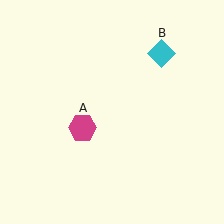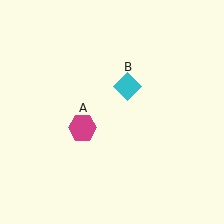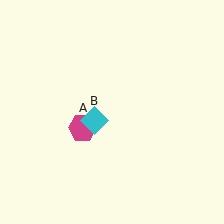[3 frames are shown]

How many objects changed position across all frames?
1 object changed position: cyan diamond (object B).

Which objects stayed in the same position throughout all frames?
Magenta hexagon (object A) remained stationary.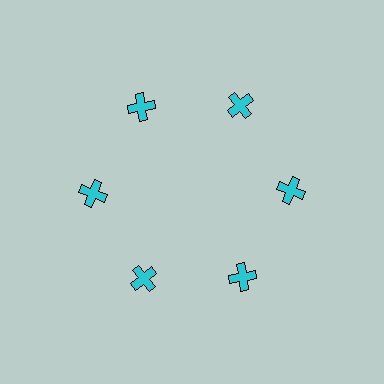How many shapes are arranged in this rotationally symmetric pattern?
There are 6 shapes, arranged in 6 groups of 1.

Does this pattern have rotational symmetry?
Yes, this pattern has 6-fold rotational symmetry. It looks the same after rotating 60 degrees around the center.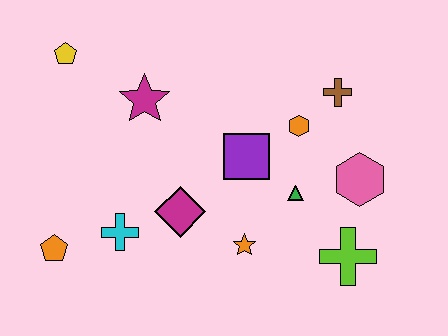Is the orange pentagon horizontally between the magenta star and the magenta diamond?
No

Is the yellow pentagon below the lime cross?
No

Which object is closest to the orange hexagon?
The brown cross is closest to the orange hexagon.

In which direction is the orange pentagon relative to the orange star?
The orange pentagon is to the left of the orange star.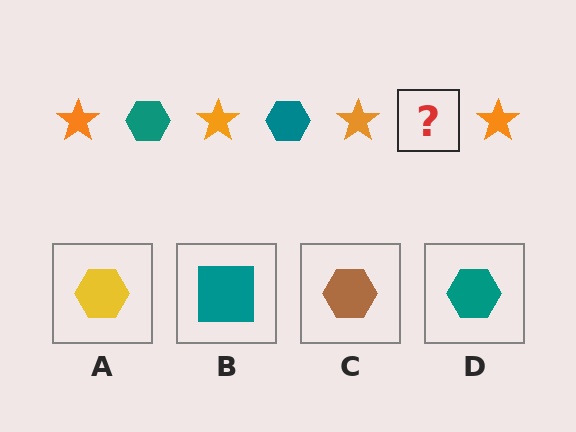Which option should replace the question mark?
Option D.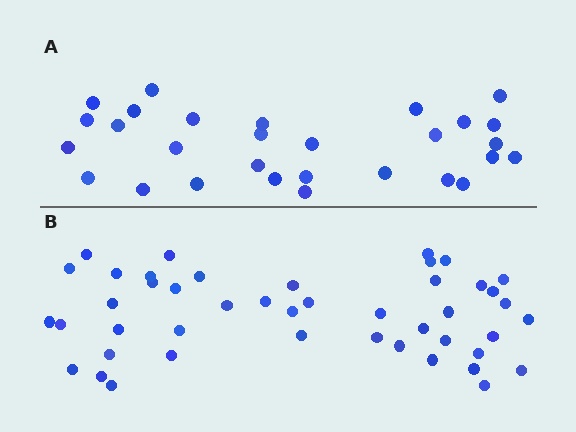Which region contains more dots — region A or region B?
Region B (the bottom region) has more dots.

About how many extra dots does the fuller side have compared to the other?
Region B has approximately 15 more dots than region A.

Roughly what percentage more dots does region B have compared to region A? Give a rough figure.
About 55% more.